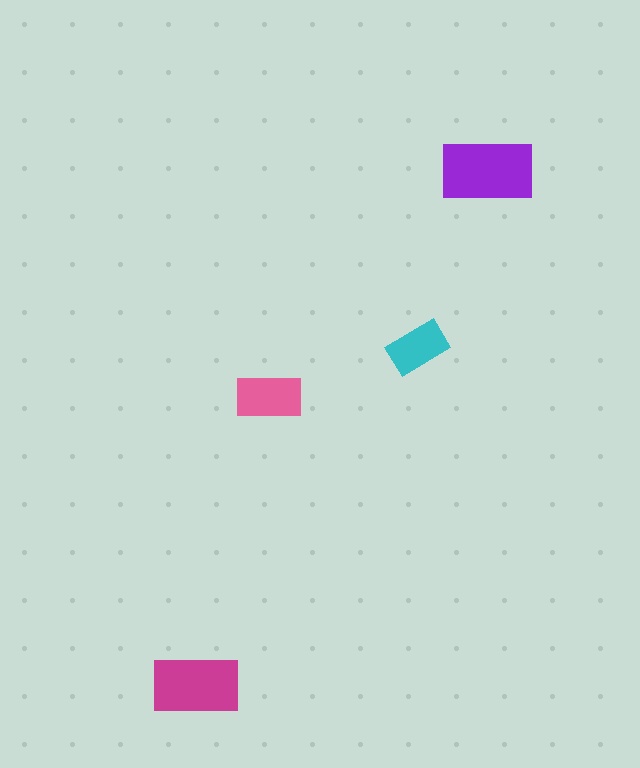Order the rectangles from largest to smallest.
the purple one, the magenta one, the pink one, the cyan one.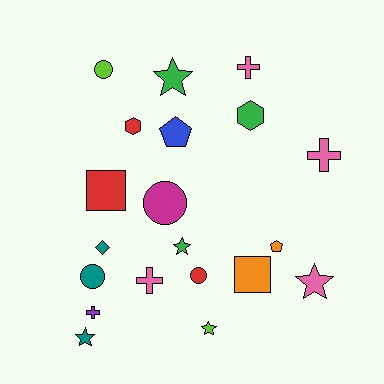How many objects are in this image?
There are 20 objects.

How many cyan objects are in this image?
There are no cyan objects.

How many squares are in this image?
There are 2 squares.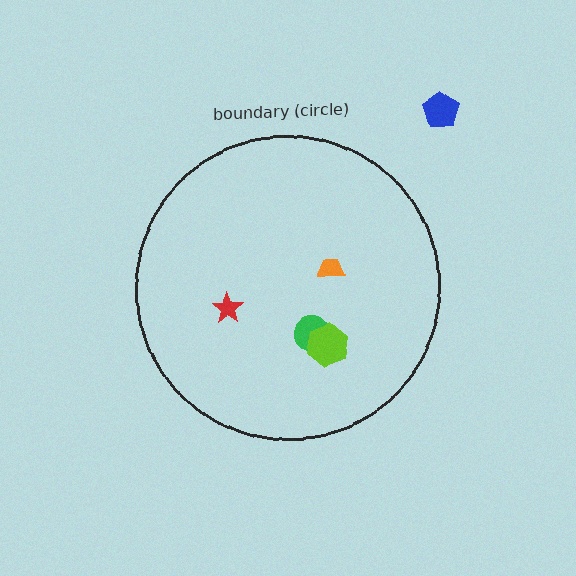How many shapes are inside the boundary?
4 inside, 1 outside.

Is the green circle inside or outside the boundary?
Inside.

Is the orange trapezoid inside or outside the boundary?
Inside.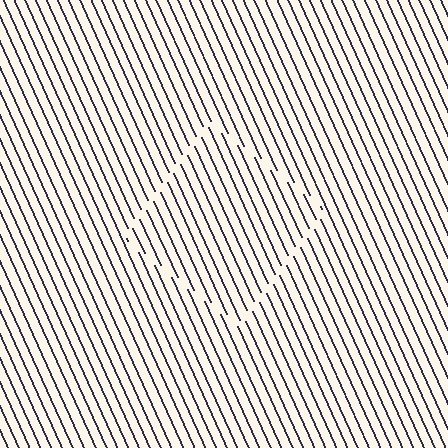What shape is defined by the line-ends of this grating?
An illusory square. The interior of the shape contains the same grating, shifted by half a period — the contour is defined by the phase discontinuity where line-ends from the inner and outer gratings abut.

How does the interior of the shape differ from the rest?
The interior of the shape contains the same grating, shifted by half a period — the contour is defined by the phase discontinuity where line-ends from the inner and outer gratings abut.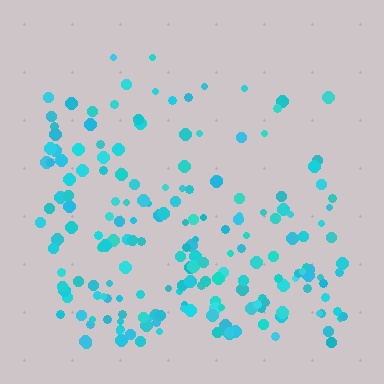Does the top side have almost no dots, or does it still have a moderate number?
Still a moderate number, just noticeably fewer than the bottom.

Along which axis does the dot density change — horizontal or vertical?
Vertical.